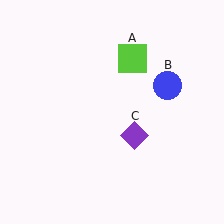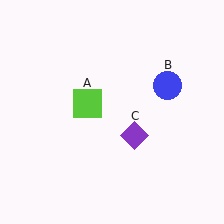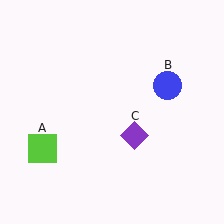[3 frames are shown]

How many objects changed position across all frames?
1 object changed position: lime square (object A).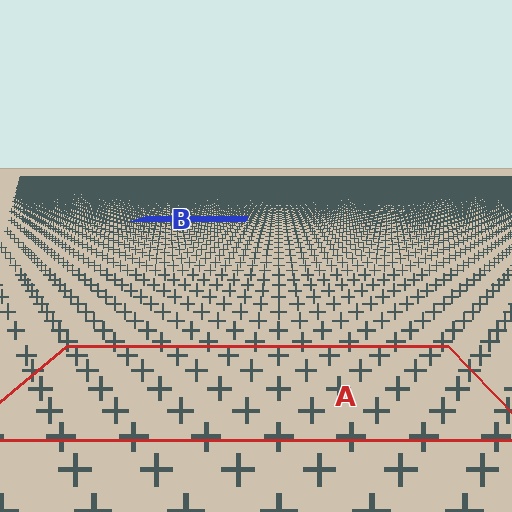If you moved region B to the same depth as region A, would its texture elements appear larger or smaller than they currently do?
They would appear larger. At a closer depth, the same texture elements are projected at a bigger on-screen size.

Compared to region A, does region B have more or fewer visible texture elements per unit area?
Region B has more texture elements per unit area — they are packed more densely because it is farther away.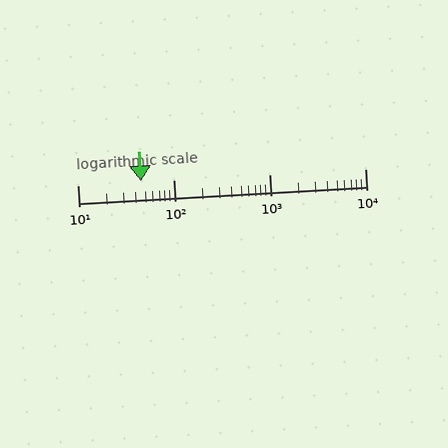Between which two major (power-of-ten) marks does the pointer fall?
The pointer is between 10 and 100.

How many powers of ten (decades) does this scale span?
The scale spans 3 decades, from 10 to 10000.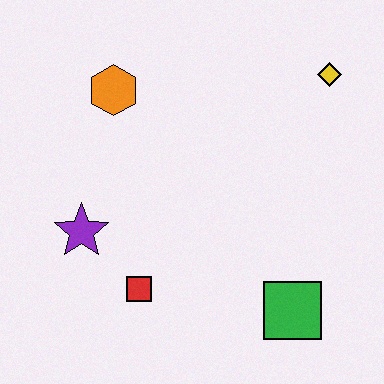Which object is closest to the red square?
The purple star is closest to the red square.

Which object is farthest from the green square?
The orange hexagon is farthest from the green square.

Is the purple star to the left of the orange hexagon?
Yes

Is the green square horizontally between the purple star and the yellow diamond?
Yes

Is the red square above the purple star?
No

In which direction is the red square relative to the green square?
The red square is to the left of the green square.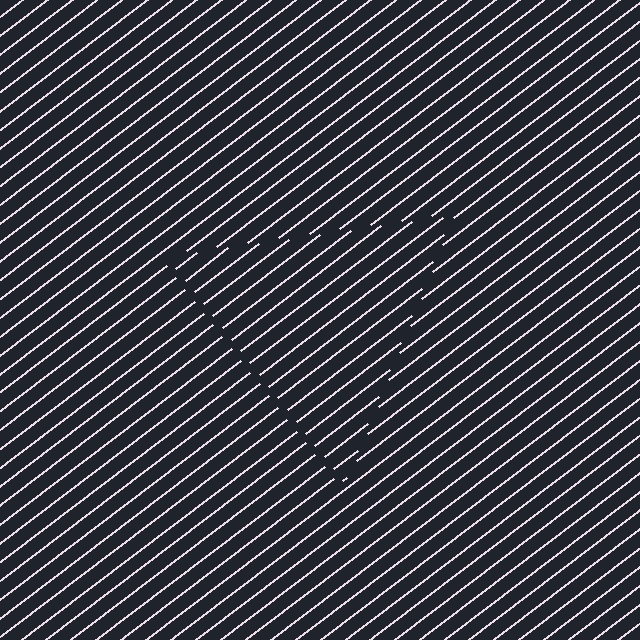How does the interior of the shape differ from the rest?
The interior of the shape contains the same grating, shifted by half a period — the contour is defined by the phase discontinuity where line-ends from the inner and outer gratings abut.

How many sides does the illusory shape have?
3 sides — the line-ends trace a triangle.